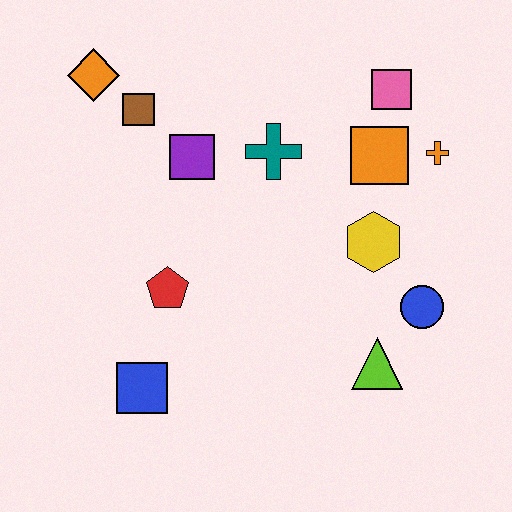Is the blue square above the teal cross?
No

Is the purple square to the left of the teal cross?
Yes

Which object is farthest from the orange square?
The blue square is farthest from the orange square.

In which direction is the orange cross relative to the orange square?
The orange cross is to the right of the orange square.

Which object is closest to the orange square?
The orange cross is closest to the orange square.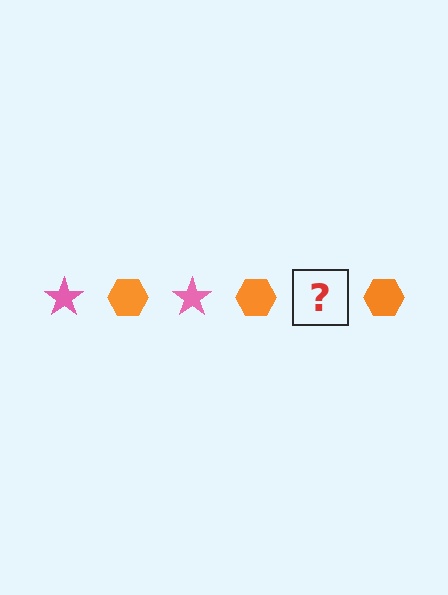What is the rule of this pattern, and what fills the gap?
The rule is that the pattern alternates between pink star and orange hexagon. The gap should be filled with a pink star.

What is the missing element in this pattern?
The missing element is a pink star.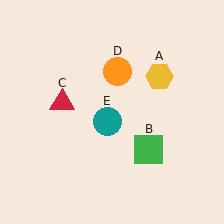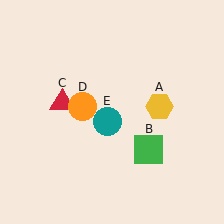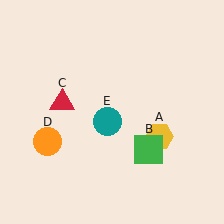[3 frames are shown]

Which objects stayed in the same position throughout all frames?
Green square (object B) and red triangle (object C) and teal circle (object E) remained stationary.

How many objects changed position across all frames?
2 objects changed position: yellow hexagon (object A), orange circle (object D).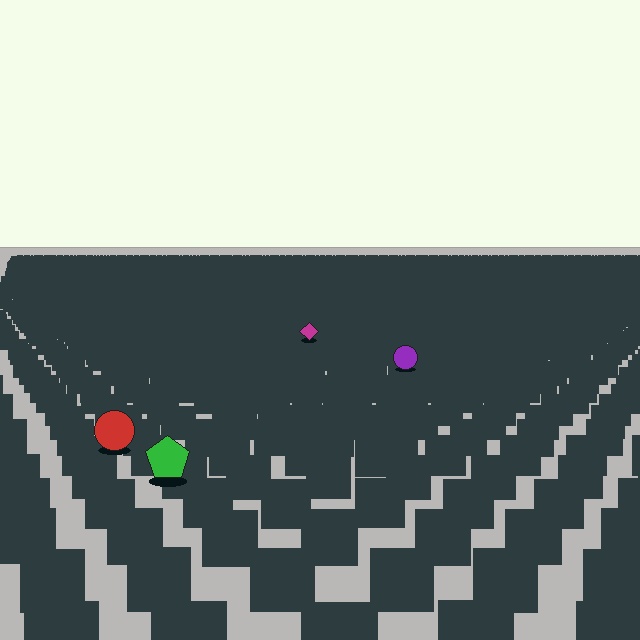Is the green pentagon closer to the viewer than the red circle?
Yes. The green pentagon is closer — you can tell from the texture gradient: the ground texture is coarser near it.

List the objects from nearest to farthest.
From nearest to farthest: the green pentagon, the red circle, the purple circle, the magenta diamond.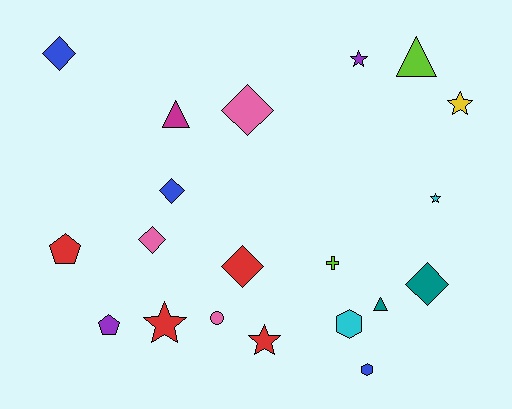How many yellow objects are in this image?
There is 1 yellow object.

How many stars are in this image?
There are 5 stars.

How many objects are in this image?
There are 20 objects.